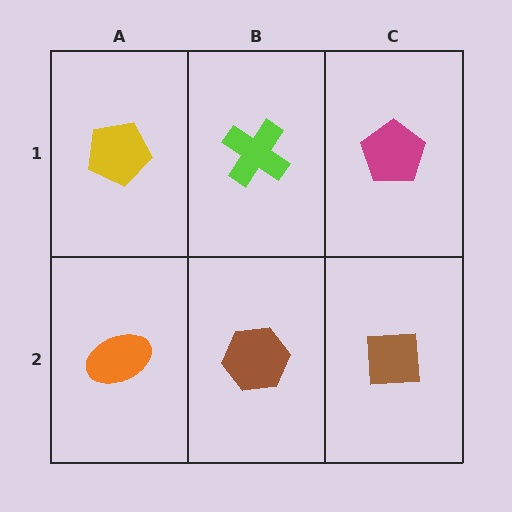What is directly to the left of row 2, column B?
An orange ellipse.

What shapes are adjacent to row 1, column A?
An orange ellipse (row 2, column A), a lime cross (row 1, column B).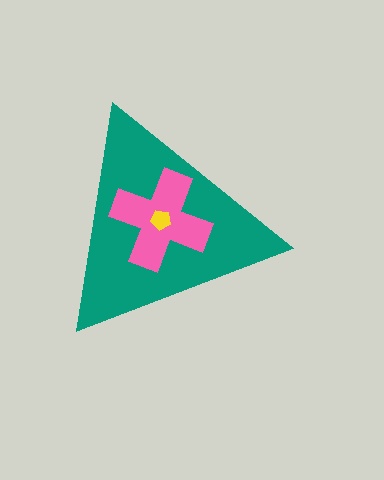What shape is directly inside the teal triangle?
The pink cross.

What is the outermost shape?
The teal triangle.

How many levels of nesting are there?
3.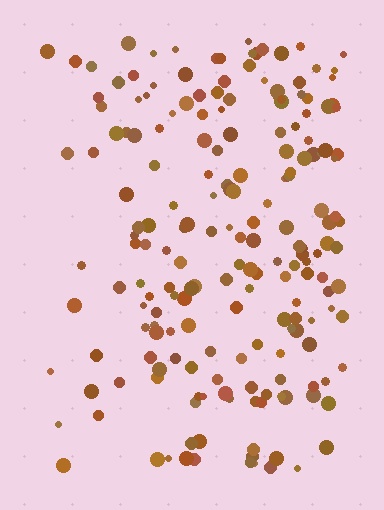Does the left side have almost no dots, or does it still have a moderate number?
Still a moderate number, just noticeably fewer than the right.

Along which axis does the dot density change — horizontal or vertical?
Horizontal.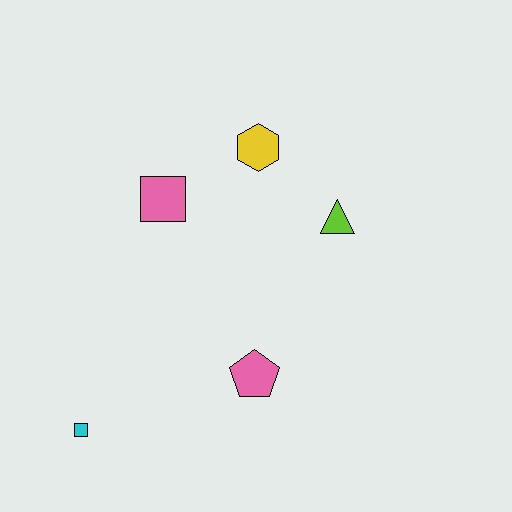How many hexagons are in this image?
There is 1 hexagon.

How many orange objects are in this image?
There are no orange objects.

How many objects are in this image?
There are 5 objects.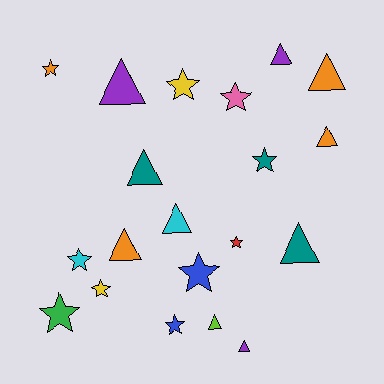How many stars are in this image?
There are 10 stars.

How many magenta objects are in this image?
There are no magenta objects.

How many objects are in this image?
There are 20 objects.